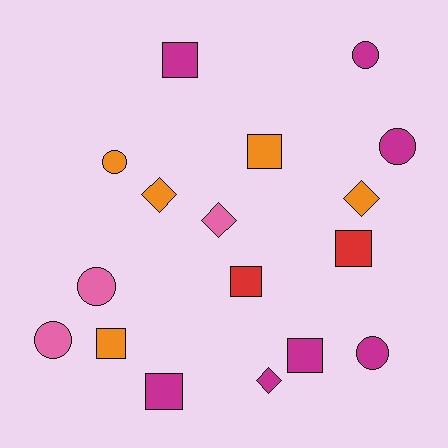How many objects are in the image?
There are 17 objects.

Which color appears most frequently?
Magenta, with 7 objects.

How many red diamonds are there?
There are no red diamonds.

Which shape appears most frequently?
Square, with 7 objects.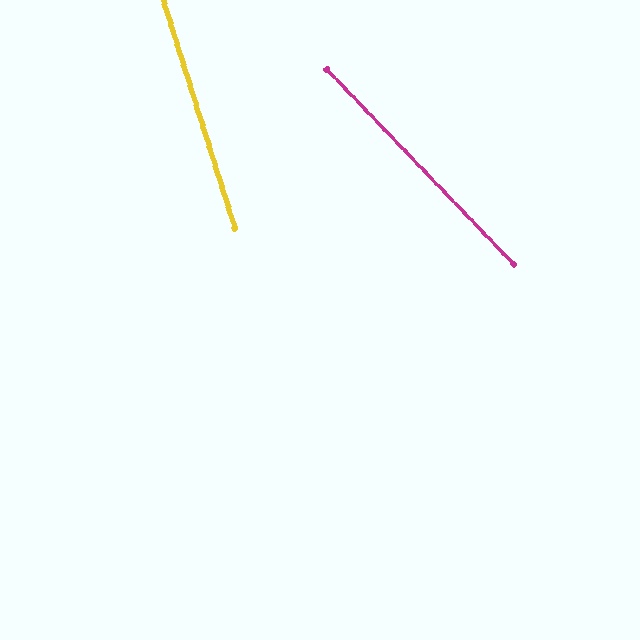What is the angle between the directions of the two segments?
Approximately 26 degrees.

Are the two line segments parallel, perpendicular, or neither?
Neither parallel nor perpendicular — they differ by about 26°.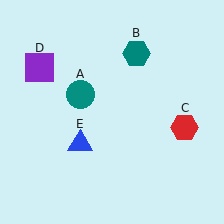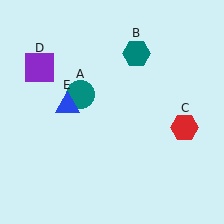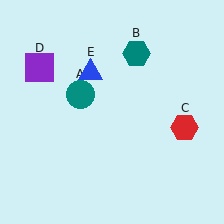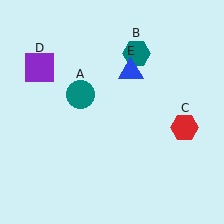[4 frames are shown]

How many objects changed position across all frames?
1 object changed position: blue triangle (object E).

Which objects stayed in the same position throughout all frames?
Teal circle (object A) and teal hexagon (object B) and red hexagon (object C) and purple square (object D) remained stationary.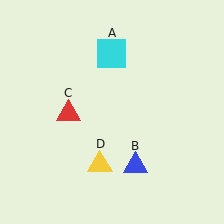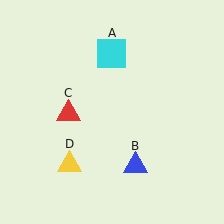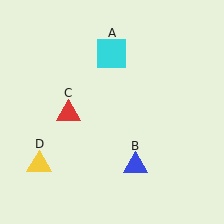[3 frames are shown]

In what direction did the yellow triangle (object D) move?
The yellow triangle (object D) moved left.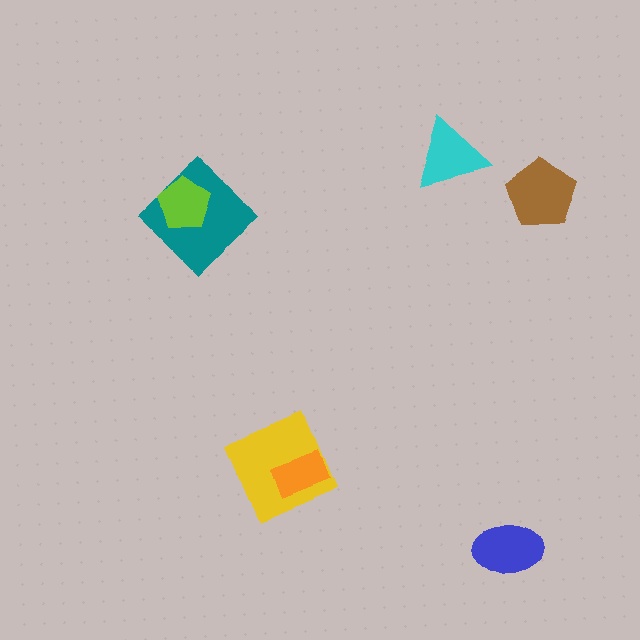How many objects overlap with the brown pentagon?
0 objects overlap with the brown pentagon.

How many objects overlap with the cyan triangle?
0 objects overlap with the cyan triangle.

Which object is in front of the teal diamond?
The lime pentagon is in front of the teal diamond.